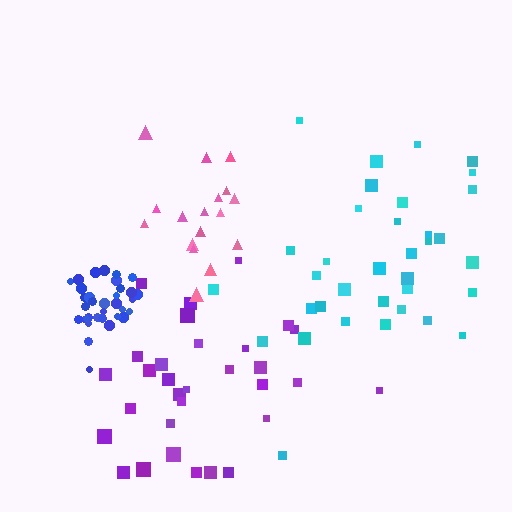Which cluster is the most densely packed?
Blue.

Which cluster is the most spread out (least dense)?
Cyan.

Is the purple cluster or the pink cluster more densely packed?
Pink.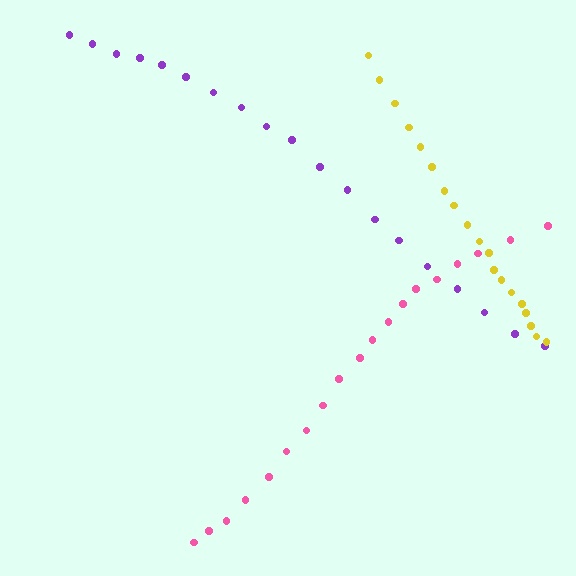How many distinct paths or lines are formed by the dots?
There are 3 distinct paths.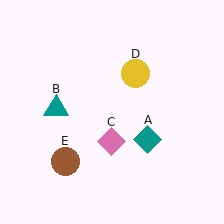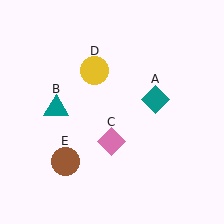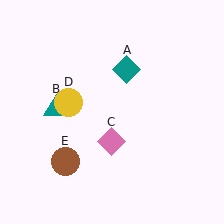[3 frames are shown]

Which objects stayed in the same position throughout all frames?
Teal triangle (object B) and pink diamond (object C) and brown circle (object E) remained stationary.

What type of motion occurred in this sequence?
The teal diamond (object A), yellow circle (object D) rotated counterclockwise around the center of the scene.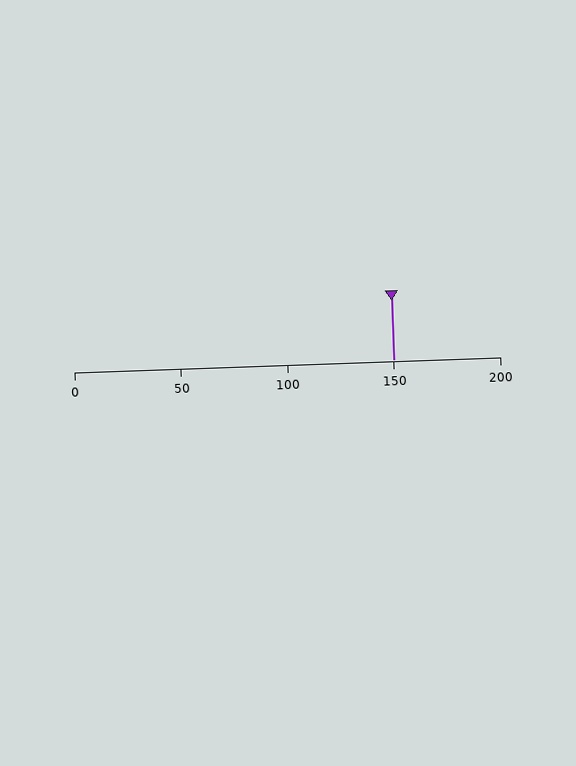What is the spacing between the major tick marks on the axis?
The major ticks are spaced 50 apart.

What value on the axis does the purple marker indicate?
The marker indicates approximately 150.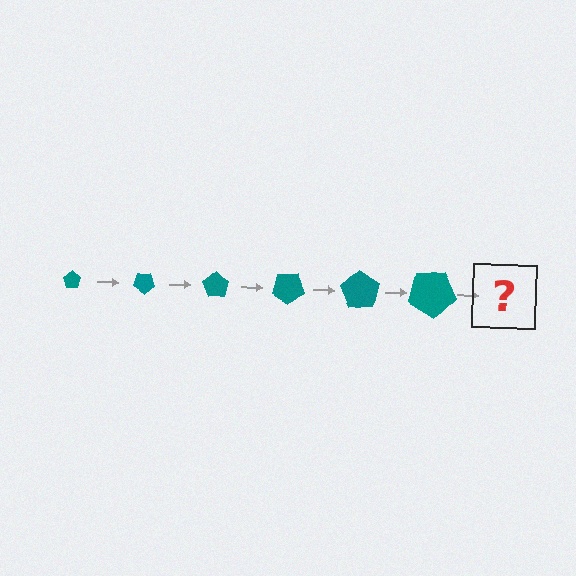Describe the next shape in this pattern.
It should be a pentagon, larger than the previous one and rotated 210 degrees from the start.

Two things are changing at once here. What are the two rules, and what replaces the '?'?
The two rules are that the pentagon grows larger each step and it rotates 35 degrees each step. The '?' should be a pentagon, larger than the previous one and rotated 210 degrees from the start.